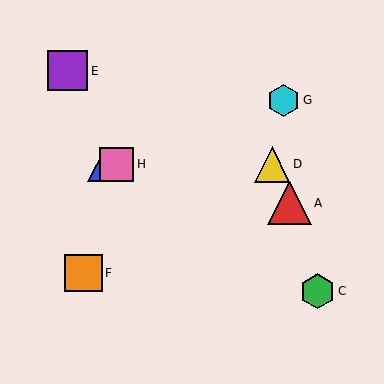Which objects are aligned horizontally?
Objects B, D, H are aligned horizontally.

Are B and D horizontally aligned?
Yes, both are at y≈164.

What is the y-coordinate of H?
Object H is at y≈164.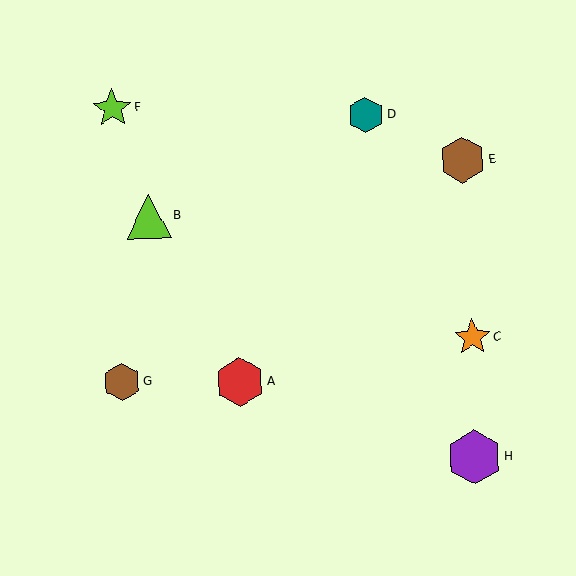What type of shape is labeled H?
Shape H is a purple hexagon.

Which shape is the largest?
The purple hexagon (labeled H) is the largest.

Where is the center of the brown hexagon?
The center of the brown hexagon is at (122, 382).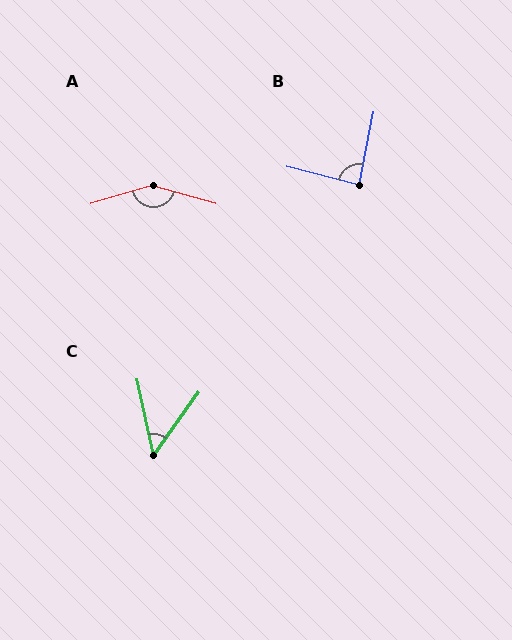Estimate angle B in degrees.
Approximately 87 degrees.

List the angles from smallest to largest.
C (48°), B (87°), A (148°).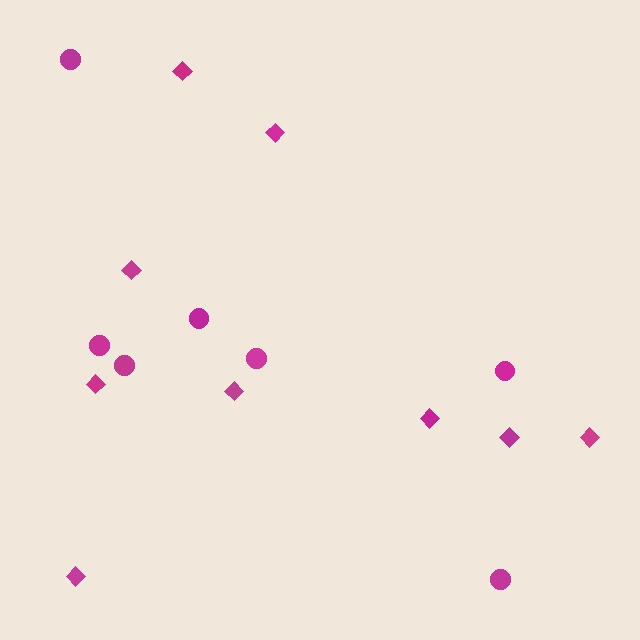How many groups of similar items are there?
There are 2 groups: one group of circles (7) and one group of diamonds (9).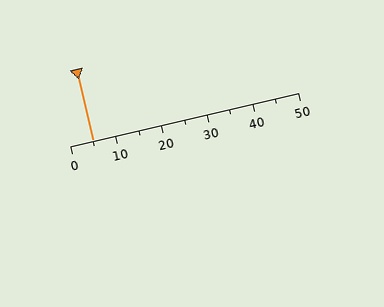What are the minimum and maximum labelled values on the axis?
The axis runs from 0 to 50.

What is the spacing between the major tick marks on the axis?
The major ticks are spaced 10 apart.